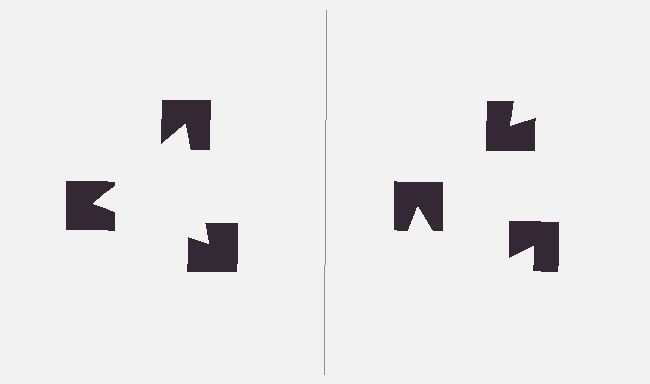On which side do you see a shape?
An illusory triangle appears on the left side. On the right side the wedge cuts are rotated, so no coherent shape forms.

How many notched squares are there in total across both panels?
6 — 3 on each side.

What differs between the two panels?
The notched squares are positioned identically on both sides; only the wedge orientations differ. On the left they align to a triangle; on the right they are misaligned.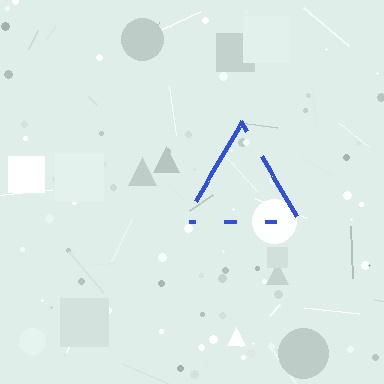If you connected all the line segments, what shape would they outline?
They would outline a triangle.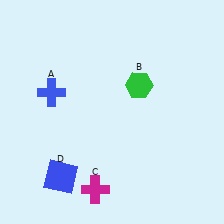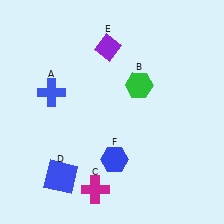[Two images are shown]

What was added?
A purple diamond (E), a blue hexagon (F) were added in Image 2.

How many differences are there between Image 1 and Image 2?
There are 2 differences between the two images.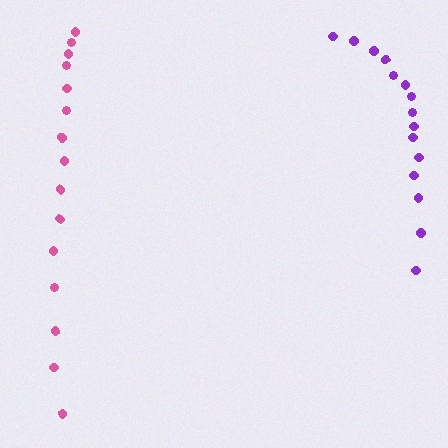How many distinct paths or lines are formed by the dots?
There are 2 distinct paths.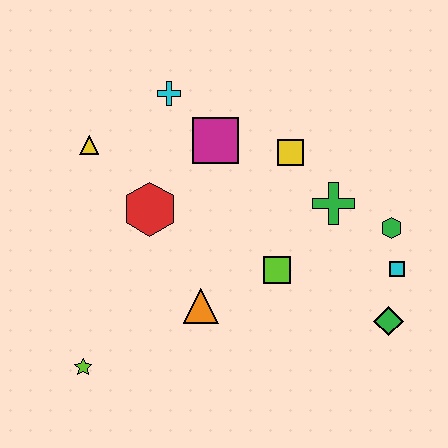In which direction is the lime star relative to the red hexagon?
The lime star is below the red hexagon.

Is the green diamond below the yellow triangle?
Yes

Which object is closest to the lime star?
The orange triangle is closest to the lime star.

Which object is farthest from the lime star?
The green hexagon is farthest from the lime star.